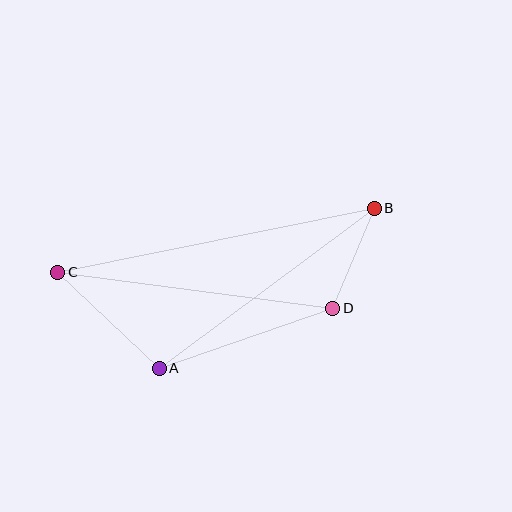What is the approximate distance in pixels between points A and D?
The distance between A and D is approximately 184 pixels.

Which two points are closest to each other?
Points B and D are closest to each other.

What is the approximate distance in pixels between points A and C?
The distance between A and C is approximately 140 pixels.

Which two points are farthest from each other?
Points B and C are farthest from each other.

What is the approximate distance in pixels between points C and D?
The distance between C and D is approximately 278 pixels.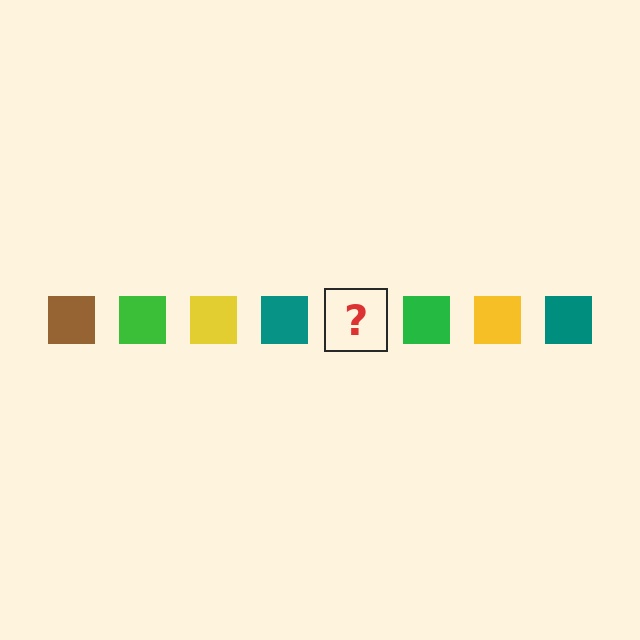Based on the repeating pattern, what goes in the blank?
The blank should be a brown square.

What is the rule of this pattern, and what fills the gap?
The rule is that the pattern cycles through brown, green, yellow, teal squares. The gap should be filled with a brown square.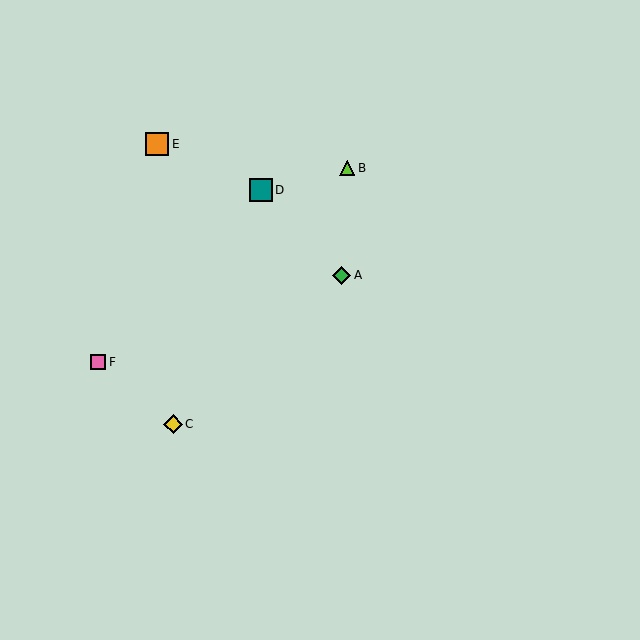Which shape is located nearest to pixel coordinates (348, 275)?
The green diamond (labeled A) at (341, 275) is nearest to that location.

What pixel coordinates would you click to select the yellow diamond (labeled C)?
Click at (173, 424) to select the yellow diamond C.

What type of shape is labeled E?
Shape E is an orange square.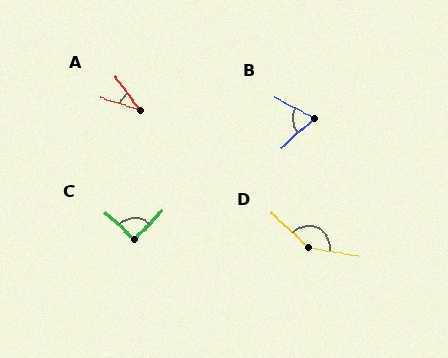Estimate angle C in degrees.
Approximately 91 degrees.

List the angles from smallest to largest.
A (36°), B (70°), C (91°), D (146°).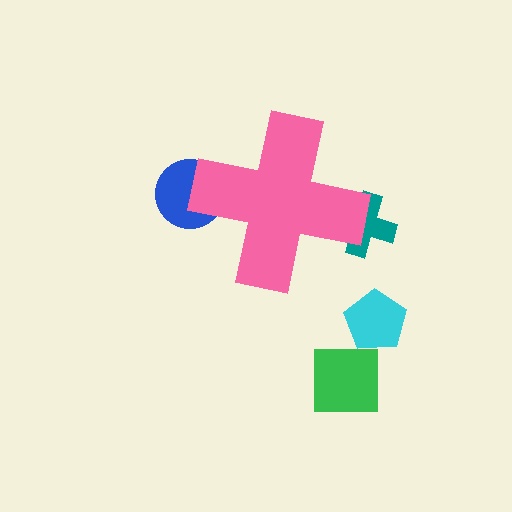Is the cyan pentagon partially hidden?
No, the cyan pentagon is fully visible.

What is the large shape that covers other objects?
A pink cross.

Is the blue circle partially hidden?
Yes, the blue circle is partially hidden behind the pink cross.